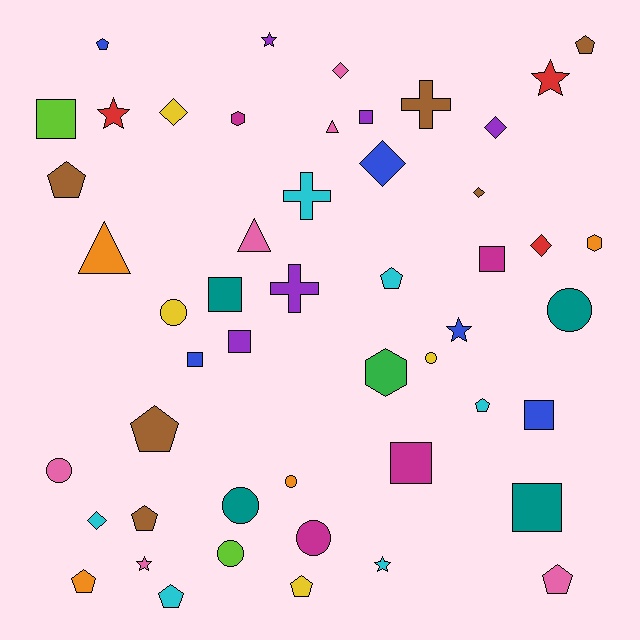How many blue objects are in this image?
There are 5 blue objects.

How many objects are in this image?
There are 50 objects.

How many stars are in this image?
There are 6 stars.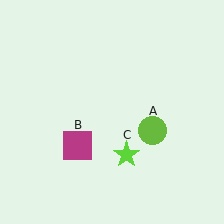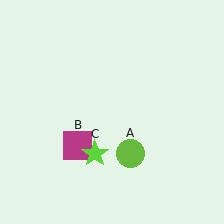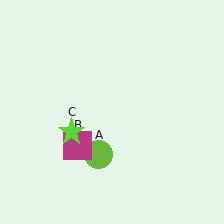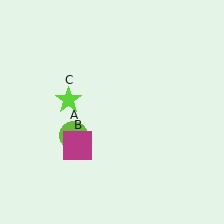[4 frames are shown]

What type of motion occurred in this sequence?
The lime circle (object A), lime star (object C) rotated clockwise around the center of the scene.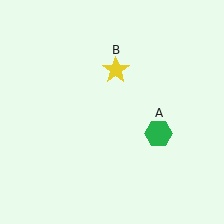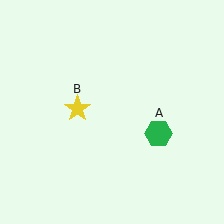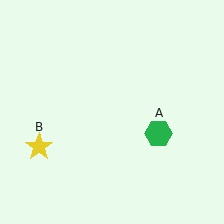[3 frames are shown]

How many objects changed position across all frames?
1 object changed position: yellow star (object B).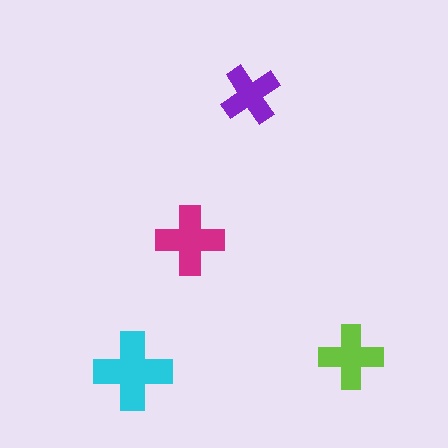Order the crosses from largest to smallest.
the cyan one, the magenta one, the lime one, the purple one.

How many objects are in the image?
There are 4 objects in the image.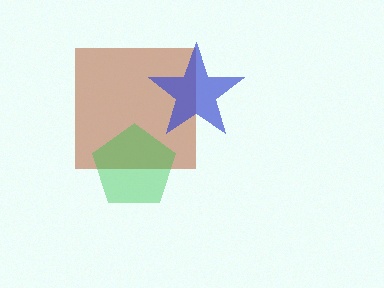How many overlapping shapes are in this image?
There are 3 overlapping shapes in the image.